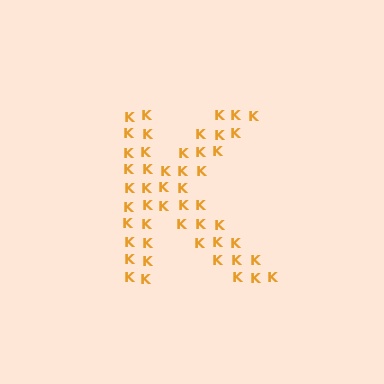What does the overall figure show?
The overall figure shows the letter K.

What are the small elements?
The small elements are letter K's.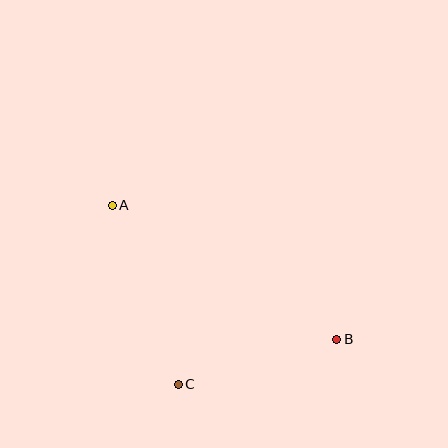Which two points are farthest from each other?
Points A and B are farthest from each other.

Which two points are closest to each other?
Points B and C are closest to each other.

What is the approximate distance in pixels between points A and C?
The distance between A and C is approximately 191 pixels.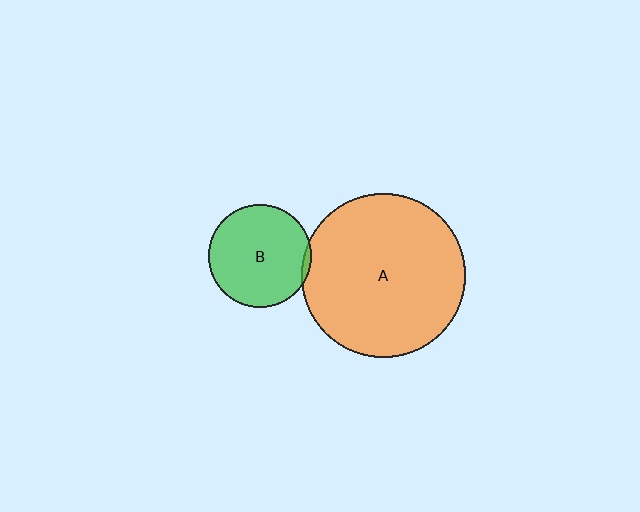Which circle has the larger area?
Circle A (orange).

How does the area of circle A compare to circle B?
Approximately 2.5 times.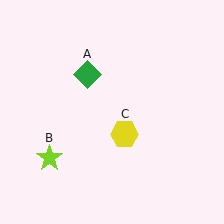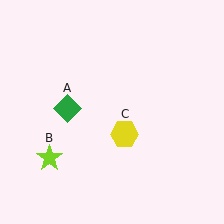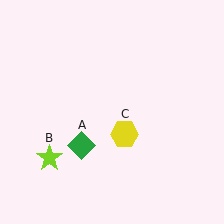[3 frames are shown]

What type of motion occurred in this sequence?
The green diamond (object A) rotated counterclockwise around the center of the scene.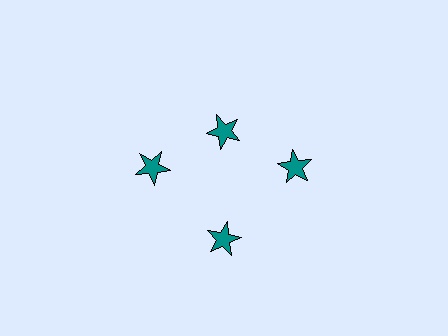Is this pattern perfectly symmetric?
No. The 4 teal stars are arranged in a ring, but one element near the 12 o'clock position is pulled inward toward the center, breaking the 4-fold rotational symmetry.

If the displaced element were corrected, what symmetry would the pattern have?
It would have 4-fold rotational symmetry — the pattern would map onto itself every 90 degrees.